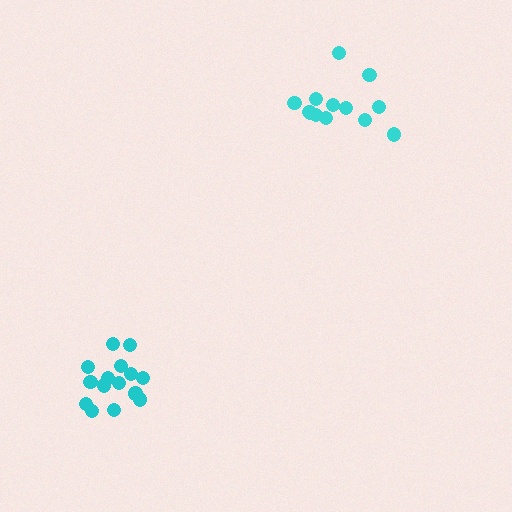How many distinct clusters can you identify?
There are 2 distinct clusters.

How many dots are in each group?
Group 1: 15 dots, Group 2: 13 dots (28 total).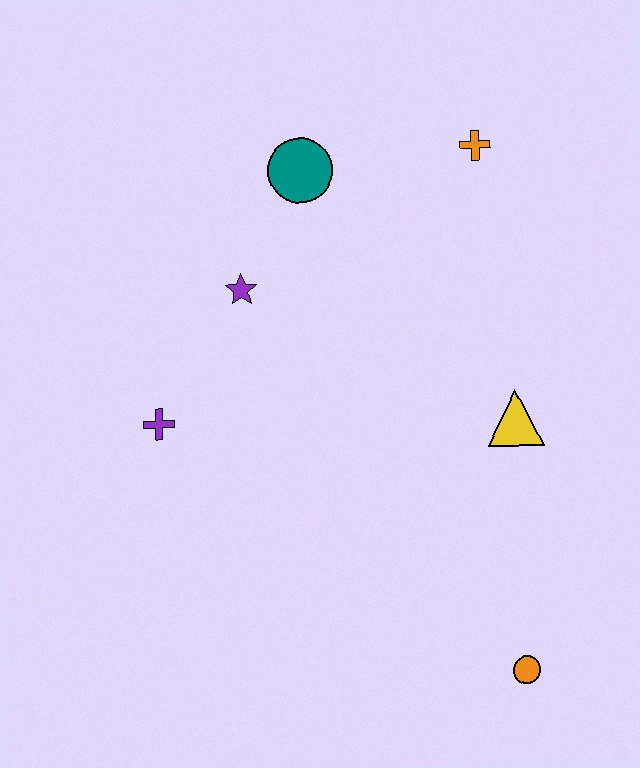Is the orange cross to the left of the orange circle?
Yes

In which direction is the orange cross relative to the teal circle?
The orange cross is to the right of the teal circle.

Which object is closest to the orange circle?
The yellow triangle is closest to the orange circle.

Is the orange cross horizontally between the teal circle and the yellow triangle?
Yes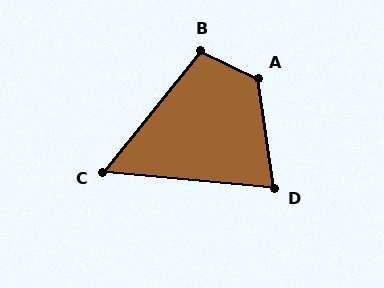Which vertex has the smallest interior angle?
C, at approximately 57 degrees.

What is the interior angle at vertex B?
Approximately 103 degrees (obtuse).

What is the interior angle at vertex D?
Approximately 77 degrees (acute).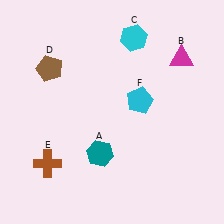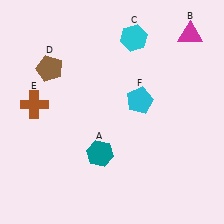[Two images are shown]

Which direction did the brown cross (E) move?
The brown cross (E) moved up.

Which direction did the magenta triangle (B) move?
The magenta triangle (B) moved up.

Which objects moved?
The objects that moved are: the magenta triangle (B), the brown cross (E).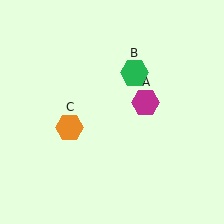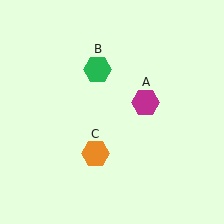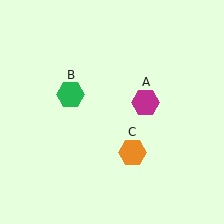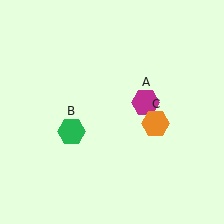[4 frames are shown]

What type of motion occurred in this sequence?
The green hexagon (object B), orange hexagon (object C) rotated counterclockwise around the center of the scene.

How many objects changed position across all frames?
2 objects changed position: green hexagon (object B), orange hexagon (object C).